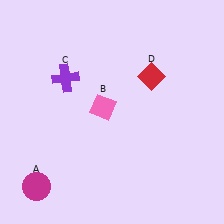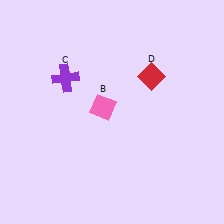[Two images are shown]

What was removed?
The magenta circle (A) was removed in Image 2.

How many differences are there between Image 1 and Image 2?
There is 1 difference between the two images.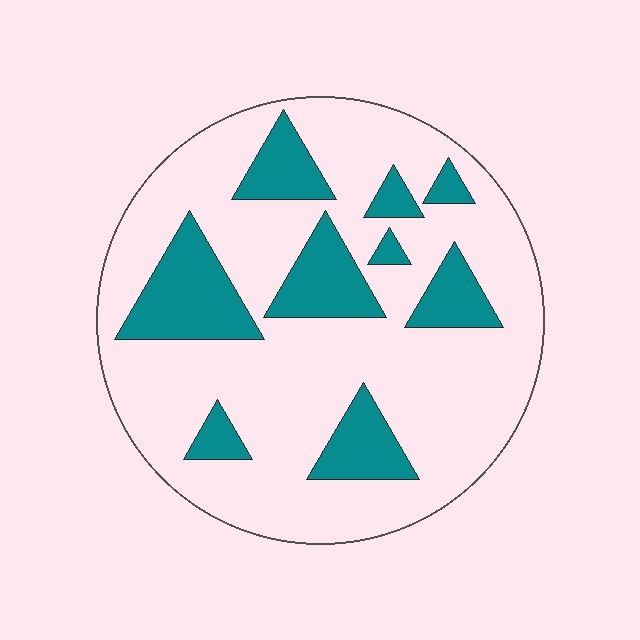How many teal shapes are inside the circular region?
9.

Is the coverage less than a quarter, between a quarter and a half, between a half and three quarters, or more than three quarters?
Less than a quarter.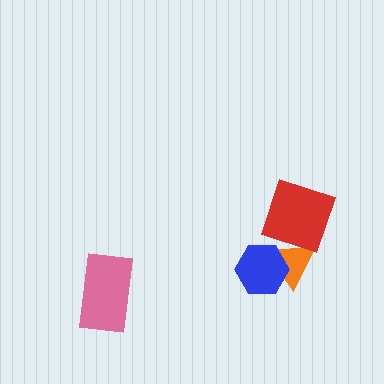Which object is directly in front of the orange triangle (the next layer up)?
The blue hexagon is directly in front of the orange triangle.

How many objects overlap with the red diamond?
1 object overlaps with the red diamond.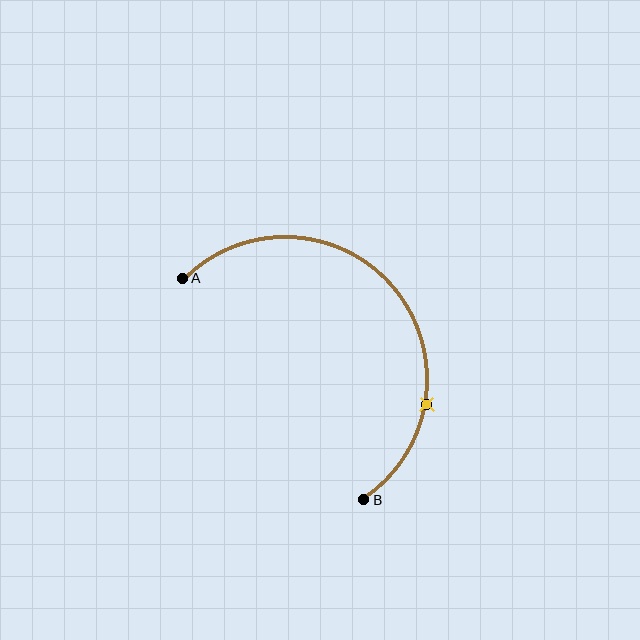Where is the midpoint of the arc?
The arc midpoint is the point on the curve farthest from the straight line joining A and B. It sits above and to the right of that line.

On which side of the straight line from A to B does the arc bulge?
The arc bulges above and to the right of the straight line connecting A and B.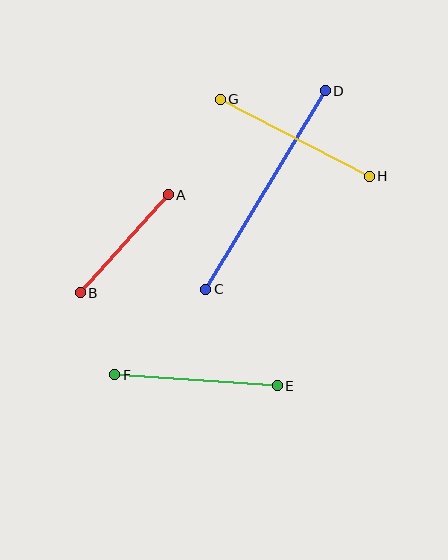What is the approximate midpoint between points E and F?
The midpoint is at approximately (196, 380) pixels.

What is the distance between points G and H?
The distance is approximately 168 pixels.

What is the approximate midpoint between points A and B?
The midpoint is at approximately (124, 244) pixels.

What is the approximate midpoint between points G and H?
The midpoint is at approximately (295, 138) pixels.